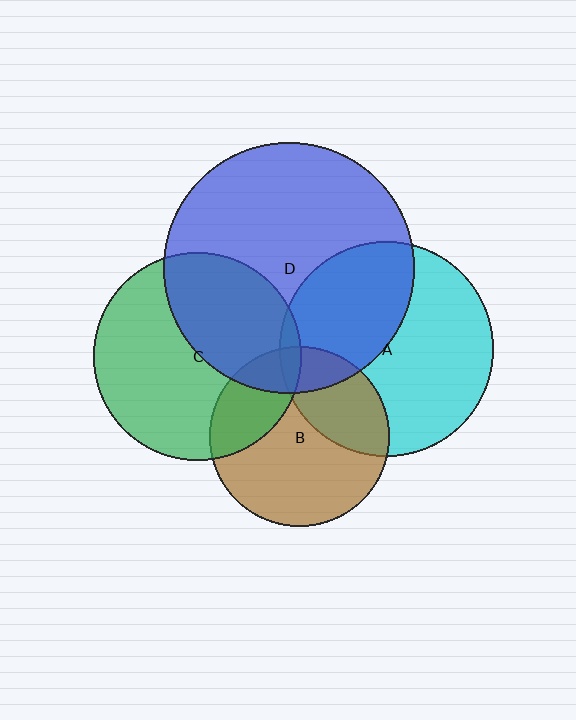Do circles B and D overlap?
Yes.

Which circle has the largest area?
Circle D (blue).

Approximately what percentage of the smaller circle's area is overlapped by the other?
Approximately 15%.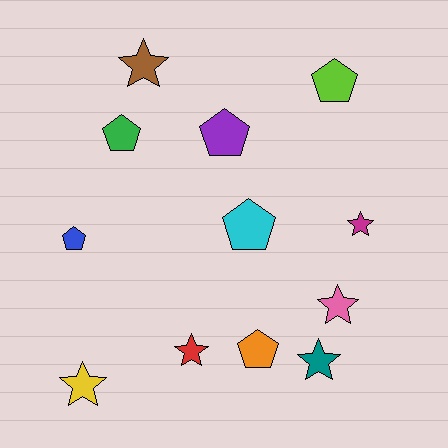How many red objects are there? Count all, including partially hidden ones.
There is 1 red object.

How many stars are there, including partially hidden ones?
There are 6 stars.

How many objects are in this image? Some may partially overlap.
There are 12 objects.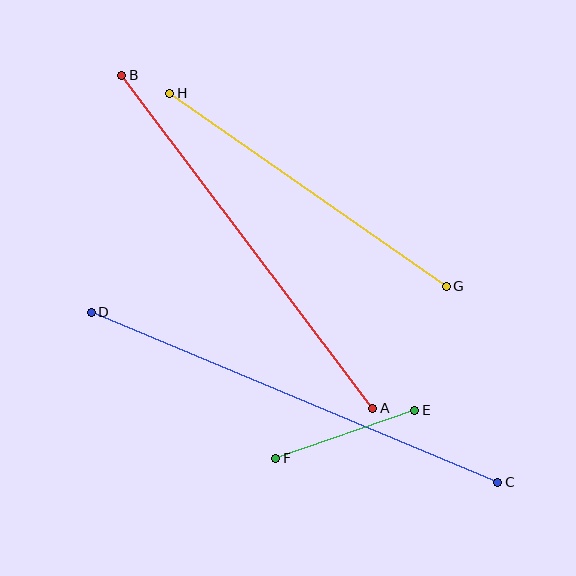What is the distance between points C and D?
The distance is approximately 441 pixels.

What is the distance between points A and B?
The distance is approximately 417 pixels.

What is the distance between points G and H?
The distance is approximately 337 pixels.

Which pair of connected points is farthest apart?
Points C and D are farthest apart.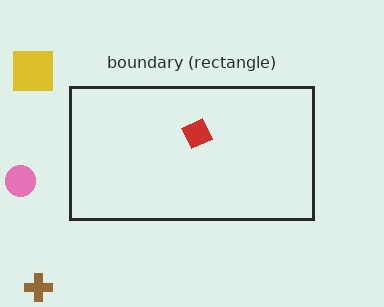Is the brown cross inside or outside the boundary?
Outside.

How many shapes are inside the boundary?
1 inside, 3 outside.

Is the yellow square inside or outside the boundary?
Outside.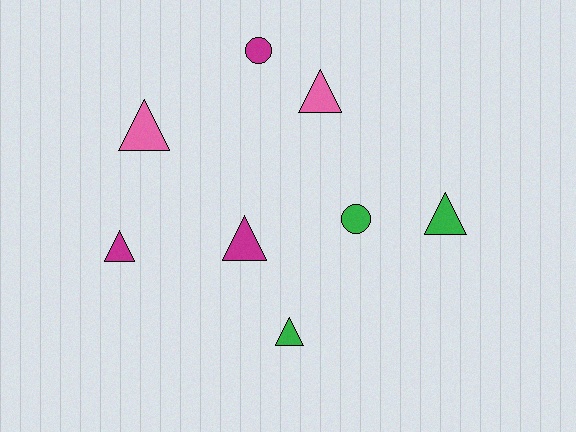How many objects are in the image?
There are 8 objects.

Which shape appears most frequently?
Triangle, with 6 objects.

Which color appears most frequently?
Magenta, with 3 objects.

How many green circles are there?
There is 1 green circle.